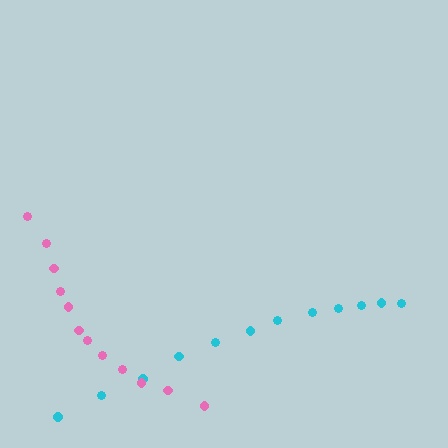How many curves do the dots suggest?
There are 2 distinct paths.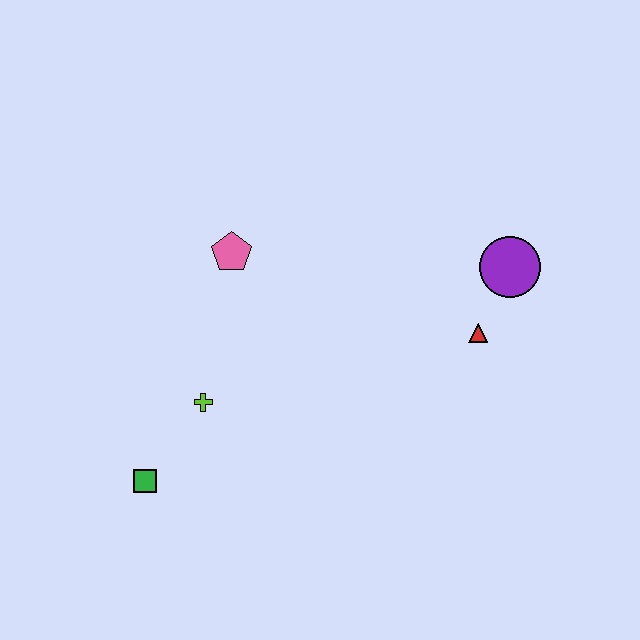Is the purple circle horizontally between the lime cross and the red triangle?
No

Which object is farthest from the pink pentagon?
The purple circle is farthest from the pink pentagon.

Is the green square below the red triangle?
Yes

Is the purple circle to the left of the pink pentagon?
No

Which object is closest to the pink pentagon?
The lime cross is closest to the pink pentagon.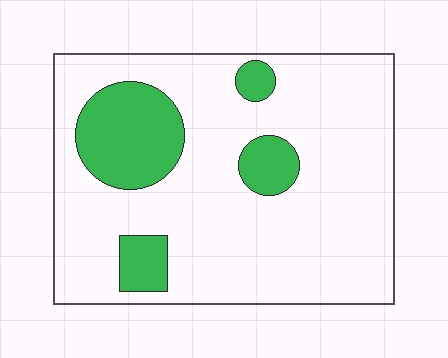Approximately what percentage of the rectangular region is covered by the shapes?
Approximately 20%.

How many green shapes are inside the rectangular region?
4.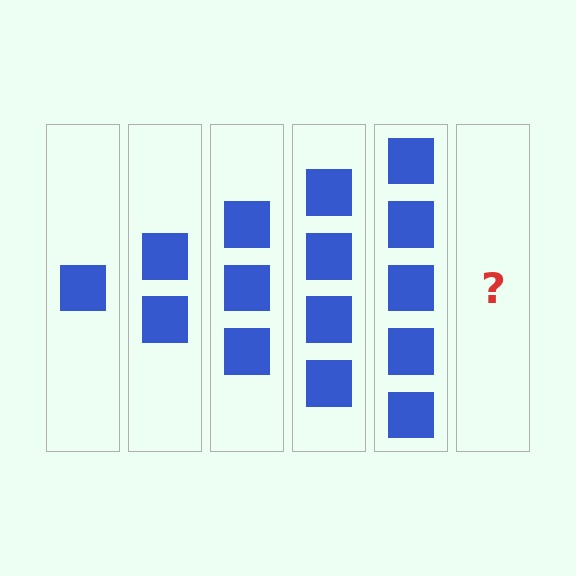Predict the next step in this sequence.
The next step is 6 squares.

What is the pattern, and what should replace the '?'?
The pattern is that each step adds one more square. The '?' should be 6 squares.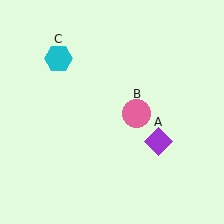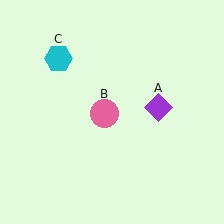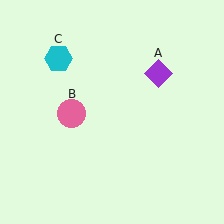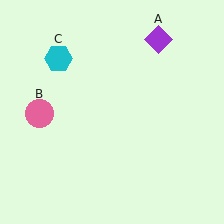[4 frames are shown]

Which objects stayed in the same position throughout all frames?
Cyan hexagon (object C) remained stationary.